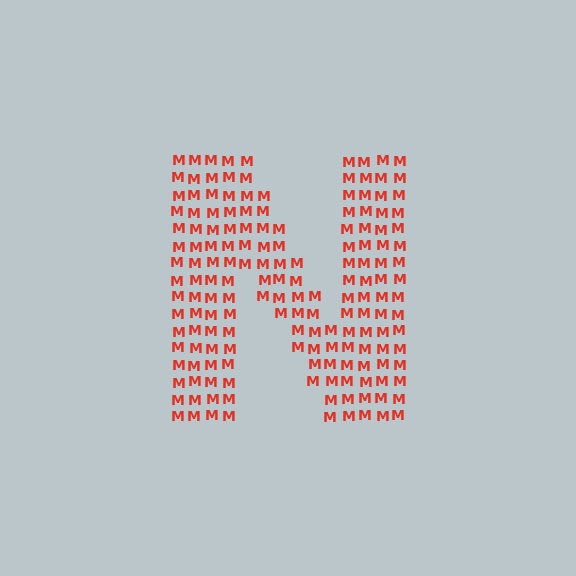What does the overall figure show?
The overall figure shows the letter N.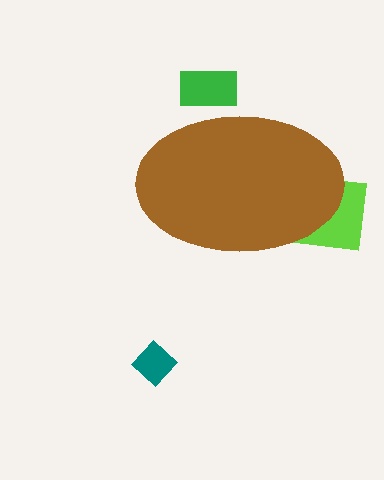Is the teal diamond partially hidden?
No, the teal diamond is fully visible.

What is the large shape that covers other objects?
A brown ellipse.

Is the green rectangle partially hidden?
Yes, the green rectangle is partially hidden behind the brown ellipse.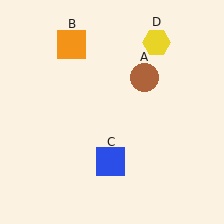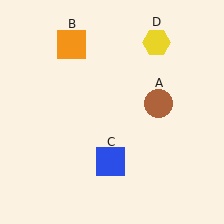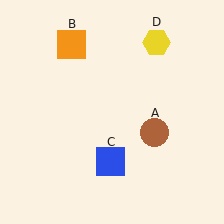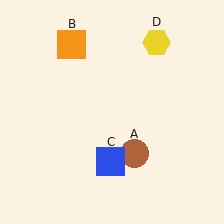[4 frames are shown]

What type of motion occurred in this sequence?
The brown circle (object A) rotated clockwise around the center of the scene.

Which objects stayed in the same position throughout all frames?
Orange square (object B) and blue square (object C) and yellow hexagon (object D) remained stationary.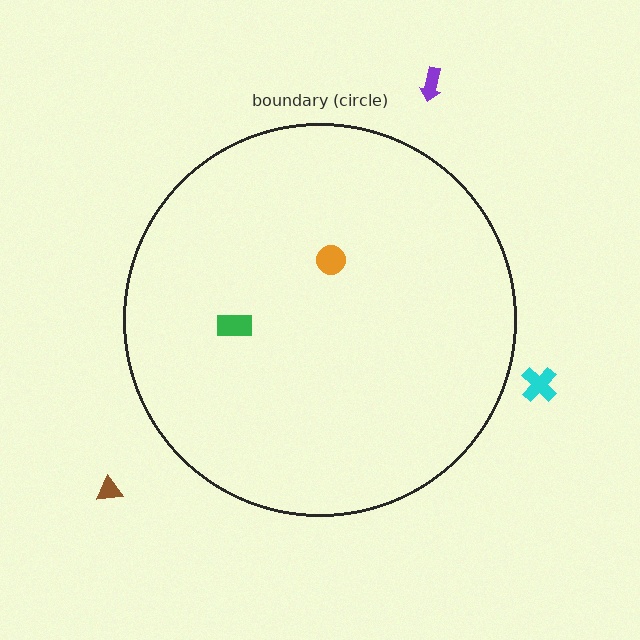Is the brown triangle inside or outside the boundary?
Outside.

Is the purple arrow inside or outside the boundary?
Outside.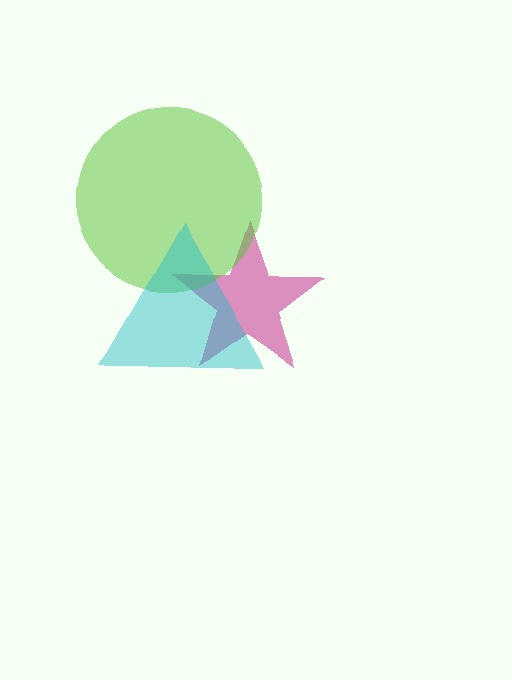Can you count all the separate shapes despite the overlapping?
Yes, there are 3 separate shapes.